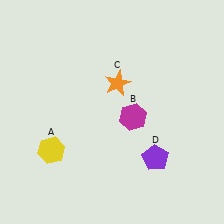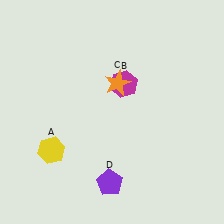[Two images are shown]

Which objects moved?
The objects that moved are: the magenta hexagon (B), the purple pentagon (D).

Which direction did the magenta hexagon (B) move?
The magenta hexagon (B) moved up.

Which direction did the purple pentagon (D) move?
The purple pentagon (D) moved left.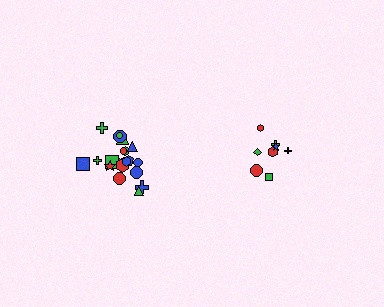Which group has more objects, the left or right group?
The left group.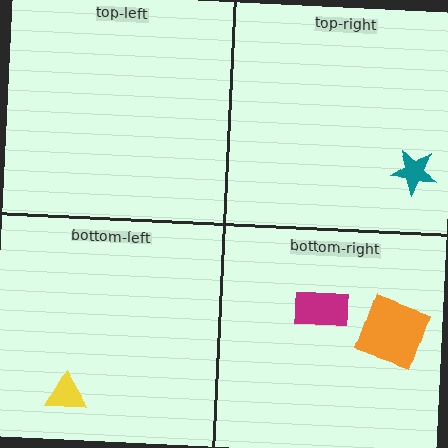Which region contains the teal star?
The top-right region.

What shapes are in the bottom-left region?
The yellow triangle.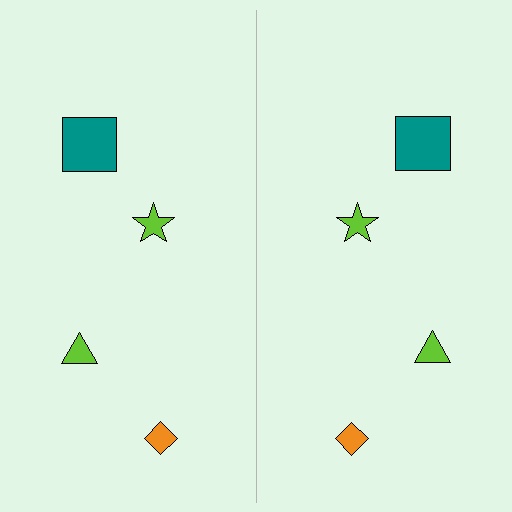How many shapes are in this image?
There are 8 shapes in this image.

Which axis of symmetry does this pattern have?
The pattern has a vertical axis of symmetry running through the center of the image.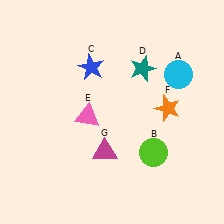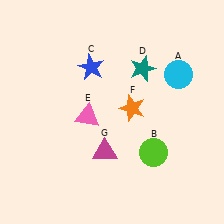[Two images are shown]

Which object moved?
The orange star (F) moved left.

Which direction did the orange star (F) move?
The orange star (F) moved left.